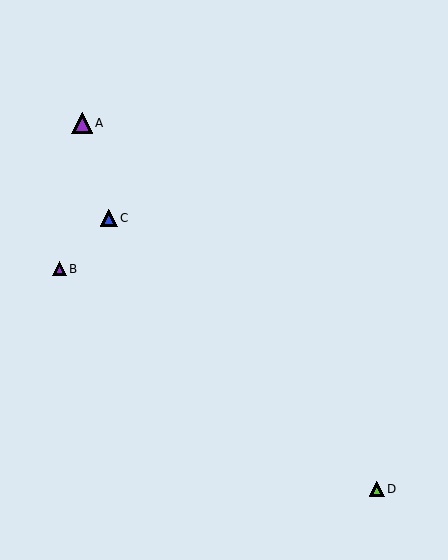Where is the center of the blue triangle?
The center of the blue triangle is at (109, 218).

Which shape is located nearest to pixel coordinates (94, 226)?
The blue triangle (labeled C) at (109, 218) is nearest to that location.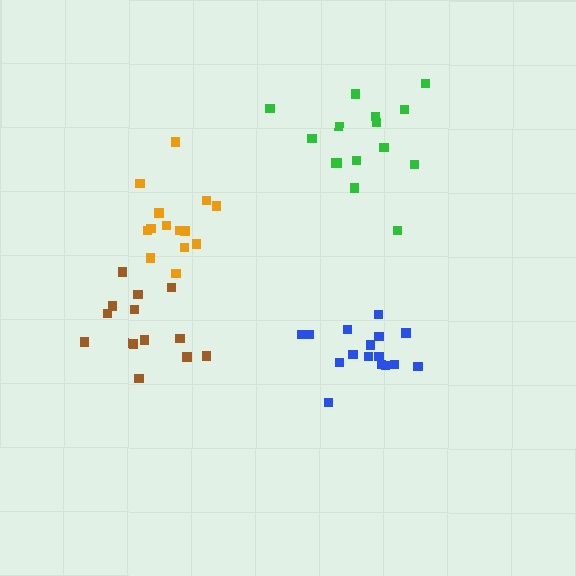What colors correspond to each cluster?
The clusters are colored: orange, brown, green, blue.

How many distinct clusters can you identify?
There are 4 distinct clusters.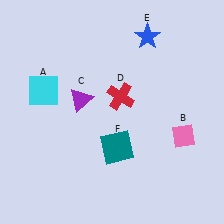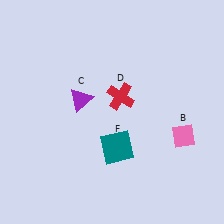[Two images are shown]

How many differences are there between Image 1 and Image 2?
There are 2 differences between the two images.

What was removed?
The cyan square (A), the blue star (E) were removed in Image 2.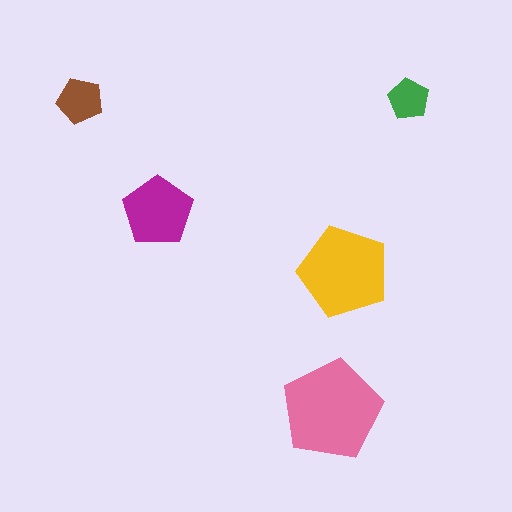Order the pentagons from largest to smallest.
the pink one, the yellow one, the magenta one, the brown one, the green one.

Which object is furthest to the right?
The green pentagon is rightmost.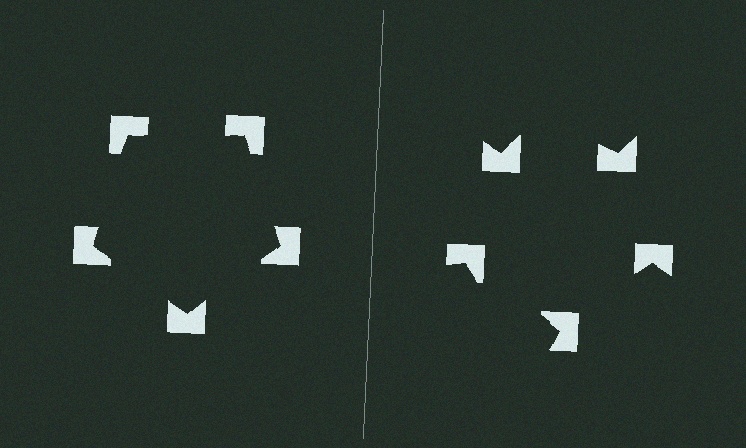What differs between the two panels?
The notched squares are positioned identically on both sides; only the wedge orientations differ. On the left they align to a pentagon; on the right they are misaligned.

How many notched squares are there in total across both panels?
10 — 5 on each side.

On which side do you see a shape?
An illusory pentagon appears on the left side. On the right side the wedge cuts are rotated, so no coherent shape forms.